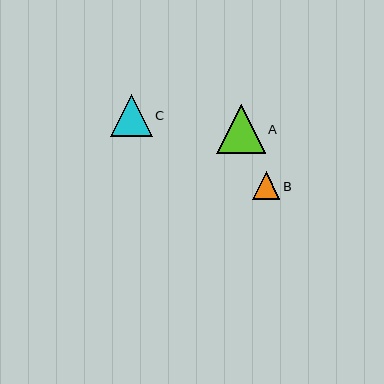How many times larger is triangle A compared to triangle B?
Triangle A is approximately 1.8 times the size of triangle B.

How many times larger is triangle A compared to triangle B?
Triangle A is approximately 1.8 times the size of triangle B.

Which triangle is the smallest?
Triangle B is the smallest with a size of approximately 27 pixels.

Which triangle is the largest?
Triangle A is the largest with a size of approximately 48 pixels.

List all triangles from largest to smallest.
From largest to smallest: A, C, B.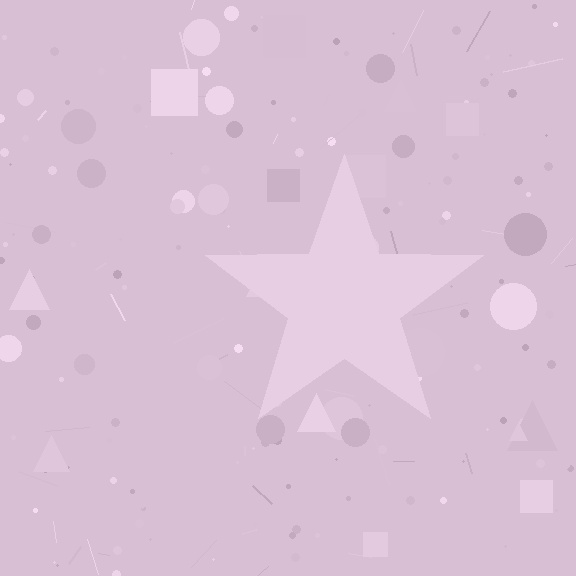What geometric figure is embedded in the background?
A star is embedded in the background.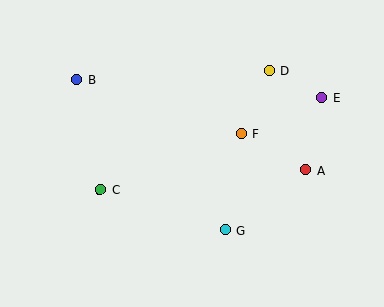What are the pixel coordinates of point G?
Point G is at (226, 230).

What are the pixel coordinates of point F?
Point F is at (241, 134).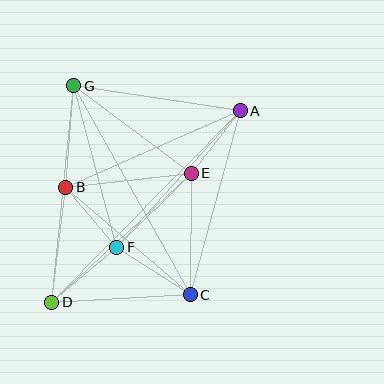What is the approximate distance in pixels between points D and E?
The distance between D and E is approximately 190 pixels.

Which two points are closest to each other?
Points B and F are closest to each other.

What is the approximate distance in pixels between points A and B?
The distance between A and B is approximately 190 pixels.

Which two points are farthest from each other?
Points A and D are farthest from each other.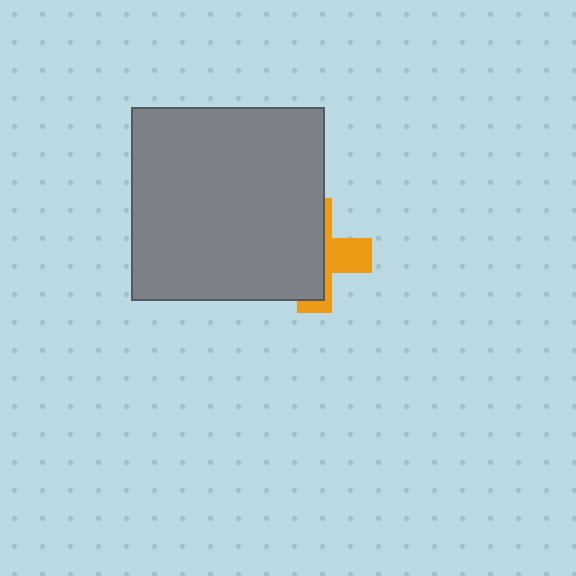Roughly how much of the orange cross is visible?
A small part of it is visible (roughly 36%).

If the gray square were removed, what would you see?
You would see the complete orange cross.